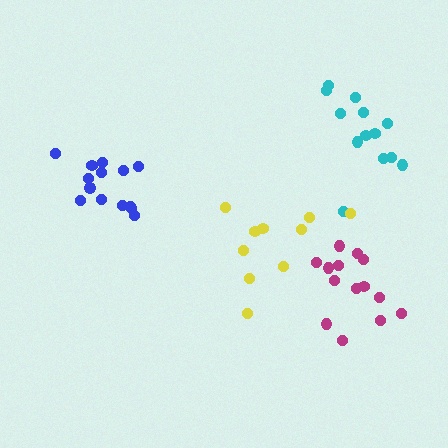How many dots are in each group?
Group 1: 14 dots, Group 2: 13 dots, Group 3: 14 dots, Group 4: 11 dots (52 total).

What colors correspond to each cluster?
The clusters are colored: blue, cyan, magenta, yellow.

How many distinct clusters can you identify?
There are 4 distinct clusters.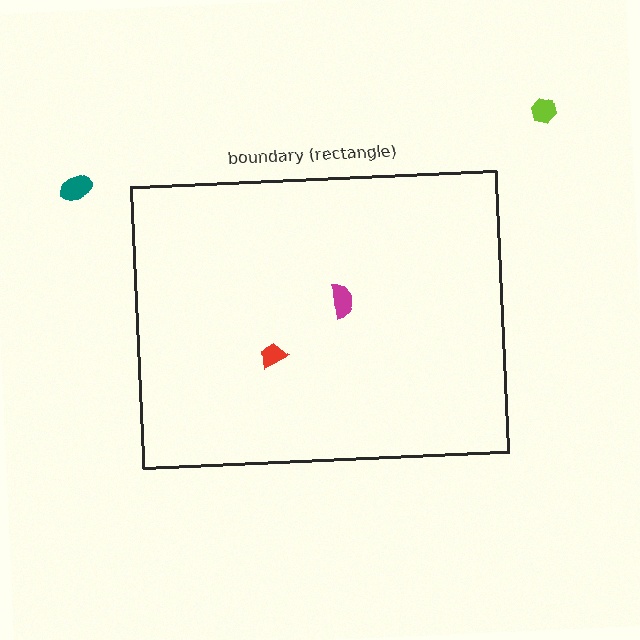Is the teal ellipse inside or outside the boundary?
Outside.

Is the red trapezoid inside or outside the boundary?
Inside.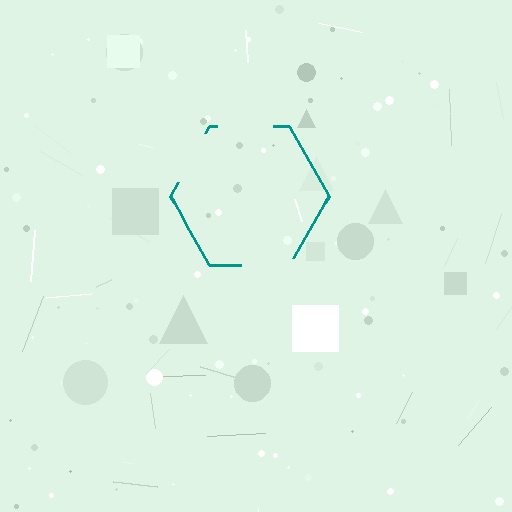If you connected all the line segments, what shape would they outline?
They would outline a hexagon.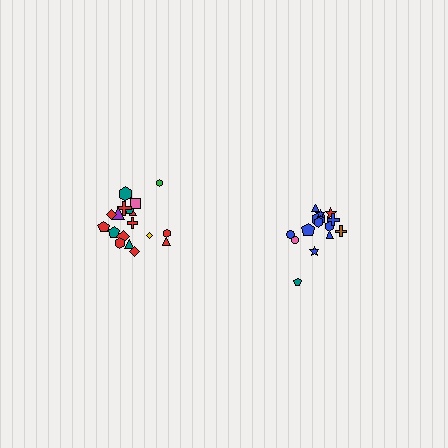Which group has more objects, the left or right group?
The left group.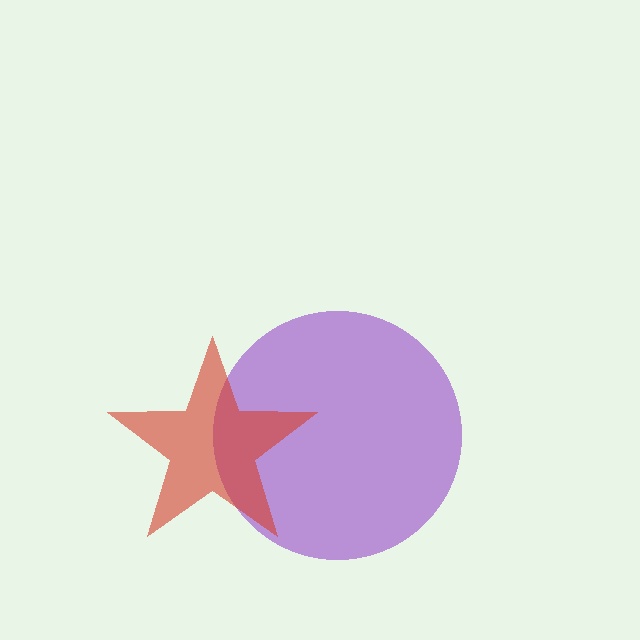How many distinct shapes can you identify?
There are 2 distinct shapes: a purple circle, a red star.